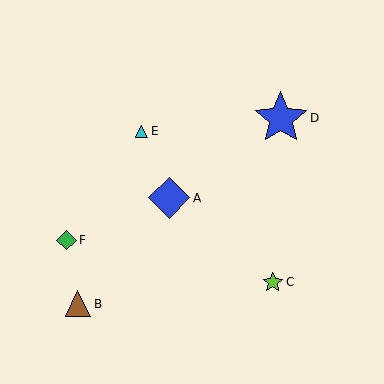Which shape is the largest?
The blue star (labeled D) is the largest.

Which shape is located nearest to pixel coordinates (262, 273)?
The lime star (labeled C) at (273, 282) is nearest to that location.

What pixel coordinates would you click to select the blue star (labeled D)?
Click at (281, 118) to select the blue star D.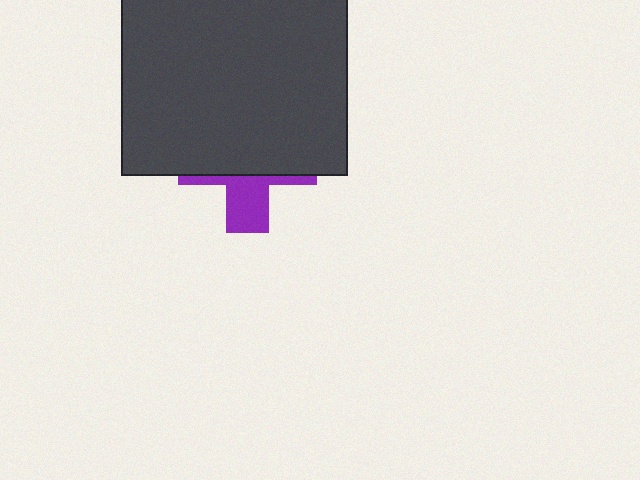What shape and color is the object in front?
The object in front is a dark gray square.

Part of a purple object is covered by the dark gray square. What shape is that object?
It is a cross.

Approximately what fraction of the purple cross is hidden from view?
Roughly 66% of the purple cross is hidden behind the dark gray square.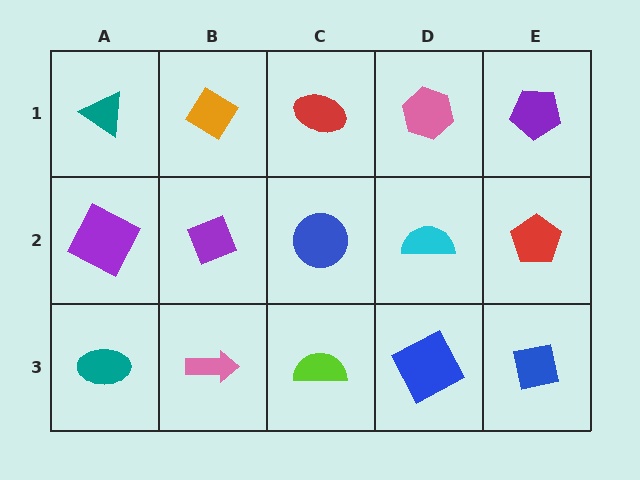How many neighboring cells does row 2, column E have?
3.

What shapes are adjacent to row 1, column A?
A purple square (row 2, column A), an orange diamond (row 1, column B).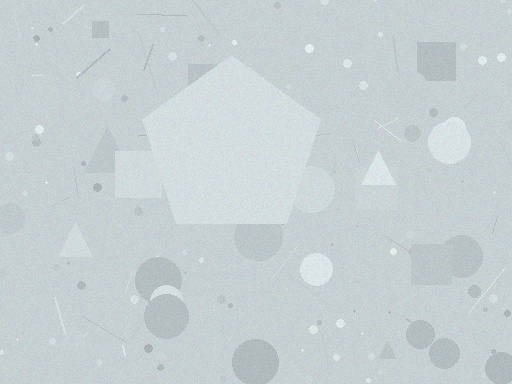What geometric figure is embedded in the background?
A pentagon is embedded in the background.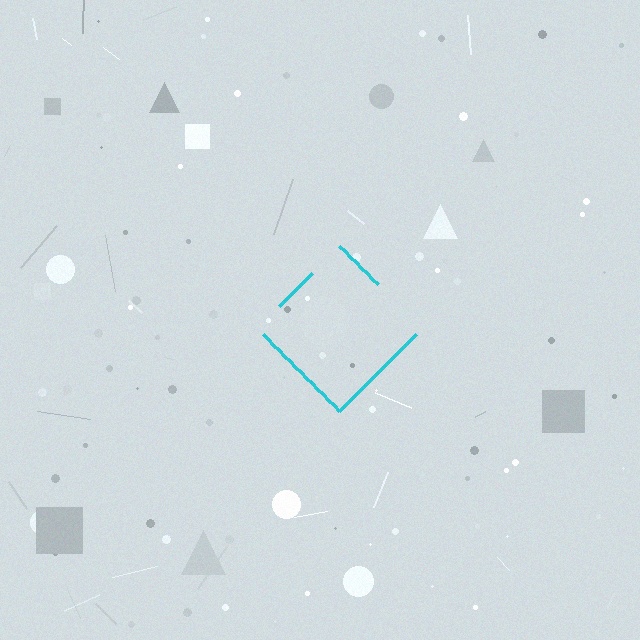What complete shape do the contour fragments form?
The contour fragments form a diamond.